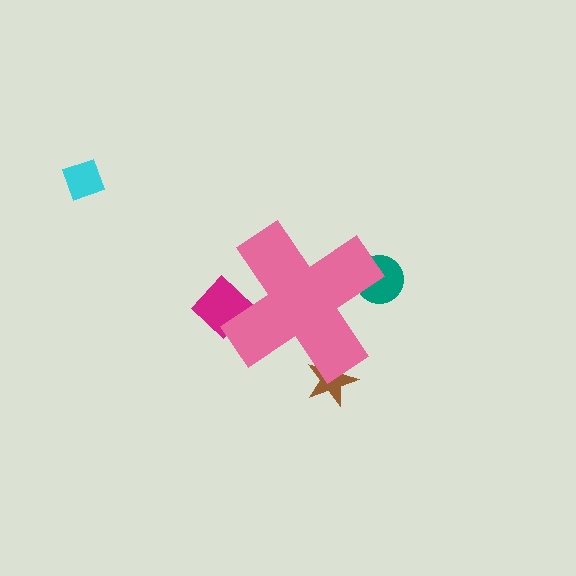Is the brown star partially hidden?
Yes, the brown star is partially hidden behind the pink cross.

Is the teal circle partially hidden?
Yes, the teal circle is partially hidden behind the pink cross.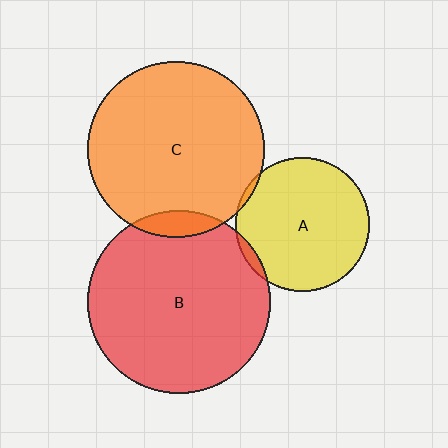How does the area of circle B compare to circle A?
Approximately 1.9 times.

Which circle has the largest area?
Circle B (red).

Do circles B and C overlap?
Yes.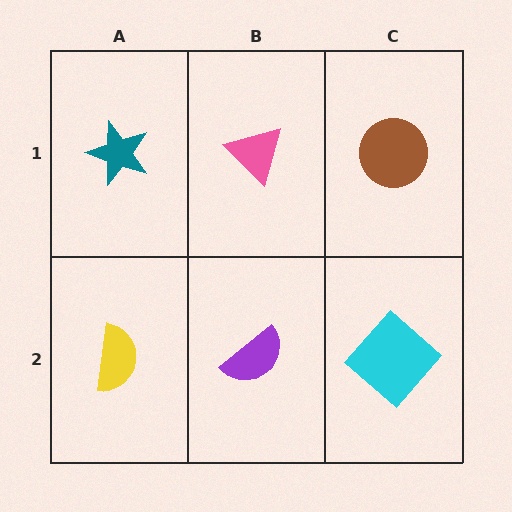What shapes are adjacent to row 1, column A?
A yellow semicircle (row 2, column A), a pink triangle (row 1, column B).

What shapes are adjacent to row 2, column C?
A brown circle (row 1, column C), a purple semicircle (row 2, column B).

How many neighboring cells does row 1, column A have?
2.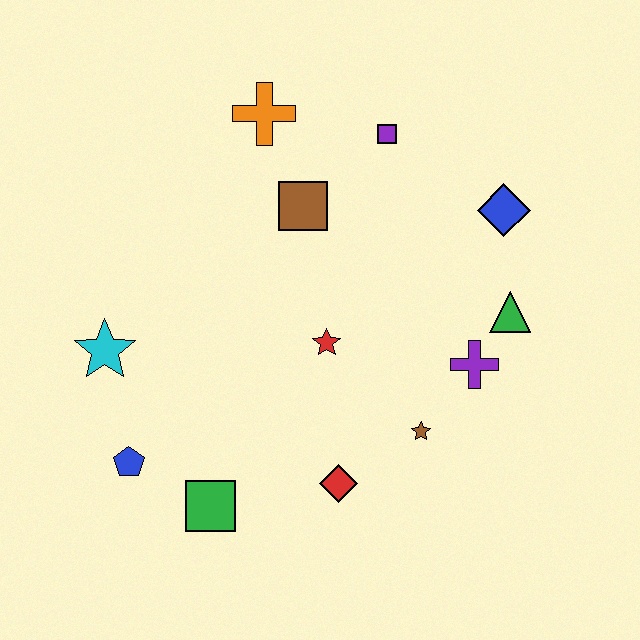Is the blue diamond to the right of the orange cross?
Yes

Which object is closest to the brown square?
The orange cross is closest to the brown square.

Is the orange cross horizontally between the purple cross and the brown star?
No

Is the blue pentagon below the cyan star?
Yes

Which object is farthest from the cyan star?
The blue diamond is farthest from the cyan star.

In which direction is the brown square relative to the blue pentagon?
The brown square is above the blue pentagon.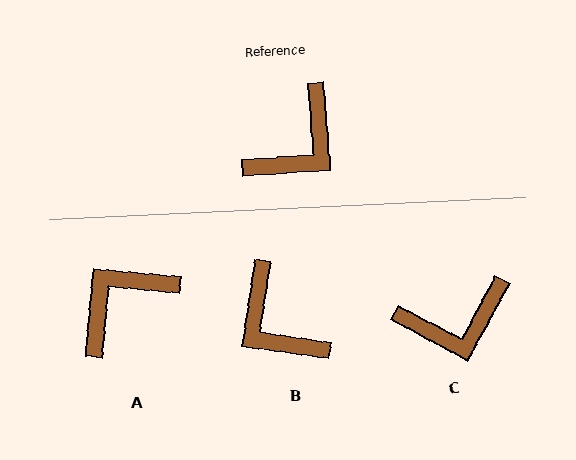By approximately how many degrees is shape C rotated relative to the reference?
Approximately 32 degrees clockwise.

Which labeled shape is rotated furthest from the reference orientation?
A, about 170 degrees away.